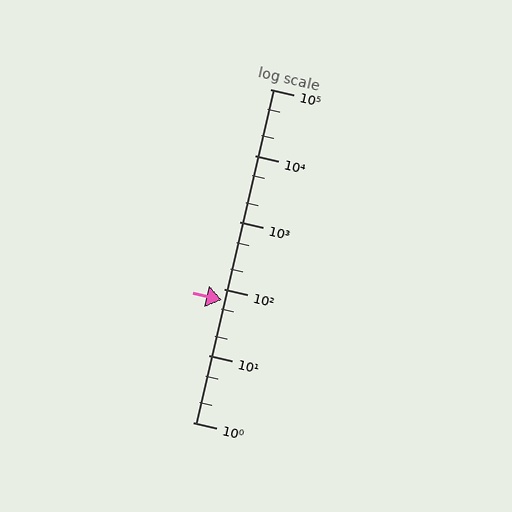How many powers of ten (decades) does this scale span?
The scale spans 5 decades, from 1 to 100000.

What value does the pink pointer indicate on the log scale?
The pointer indicates approximately 68.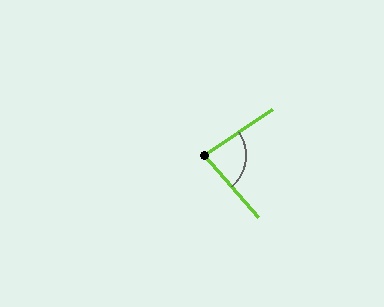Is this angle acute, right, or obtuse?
It is acute.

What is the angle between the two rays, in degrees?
Approximately 82 degrees.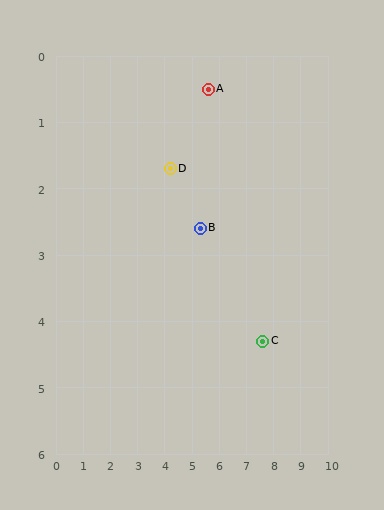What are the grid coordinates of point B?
Point B is at approximately (5.3, 2.6).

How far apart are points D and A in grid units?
Points D and A are about 1.8 grid units apart.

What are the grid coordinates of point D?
Point D is at approximately (4.2, 1.7).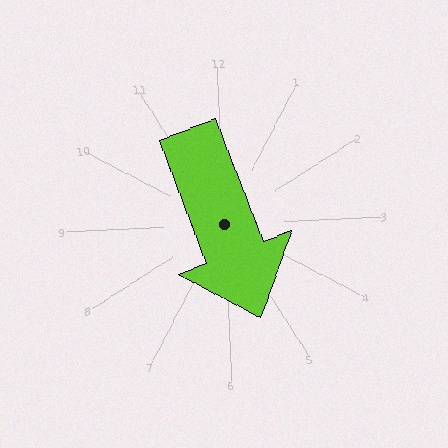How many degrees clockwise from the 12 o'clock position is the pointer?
Approximately 161 degrees.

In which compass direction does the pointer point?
South.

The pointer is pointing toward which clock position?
Roughly 5 o'clock.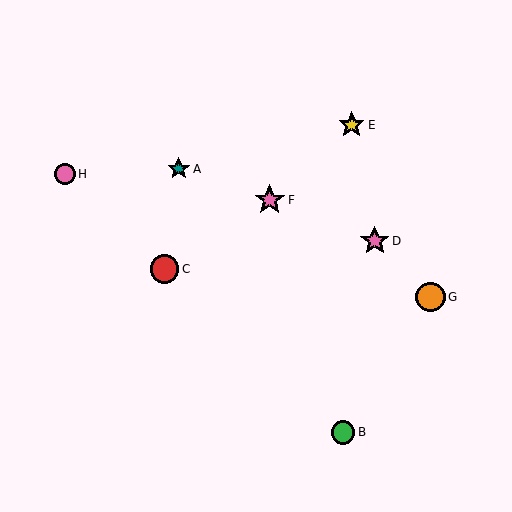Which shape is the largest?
The pink star (labeled F) is the largest.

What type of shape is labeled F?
Shape F is a pink star.